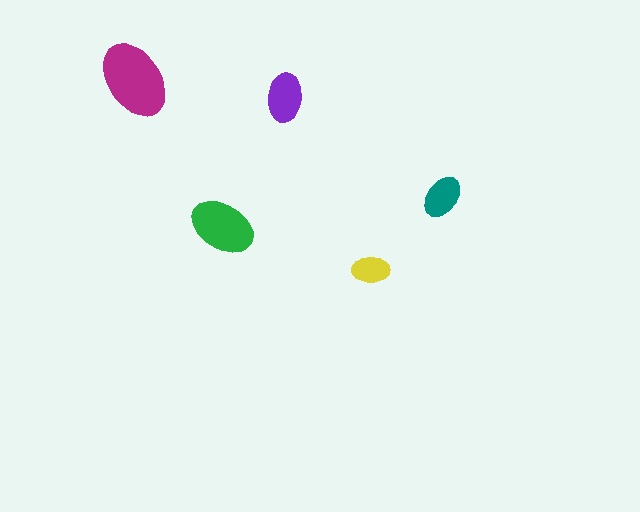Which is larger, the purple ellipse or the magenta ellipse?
The magenta one.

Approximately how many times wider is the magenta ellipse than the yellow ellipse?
About 2 times wider.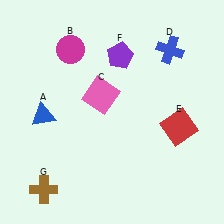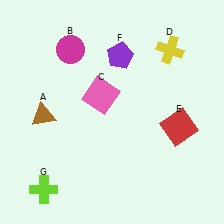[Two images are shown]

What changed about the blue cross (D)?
In Image 1, D is blue. In Image 2, it changed to yellow.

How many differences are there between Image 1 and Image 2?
There are 3 differences between the two images.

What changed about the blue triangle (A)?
In Image 1, A is blue. In Image 2, it changed to brown.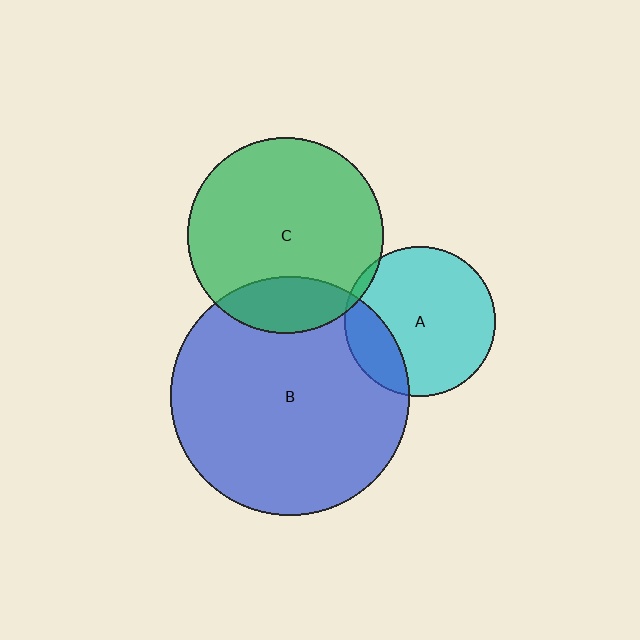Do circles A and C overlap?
Yes.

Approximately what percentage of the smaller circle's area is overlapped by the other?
Approximately 5%.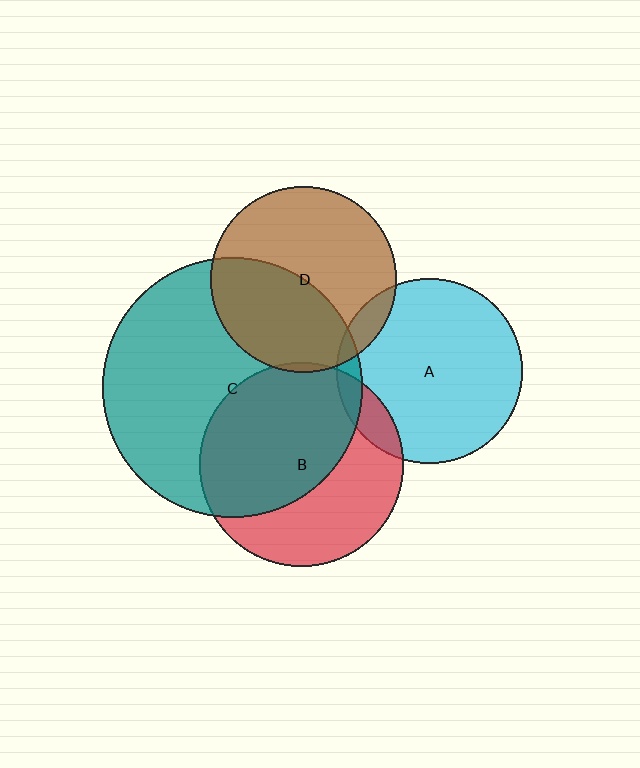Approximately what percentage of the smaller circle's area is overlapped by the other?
Approximately 55%.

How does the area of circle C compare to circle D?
Approximately 1.9 times.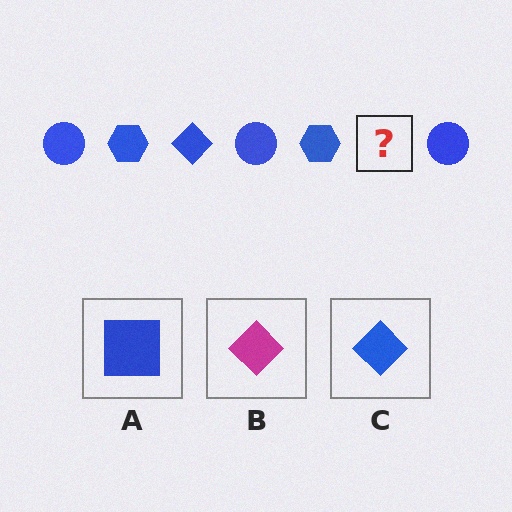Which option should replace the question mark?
Option C.